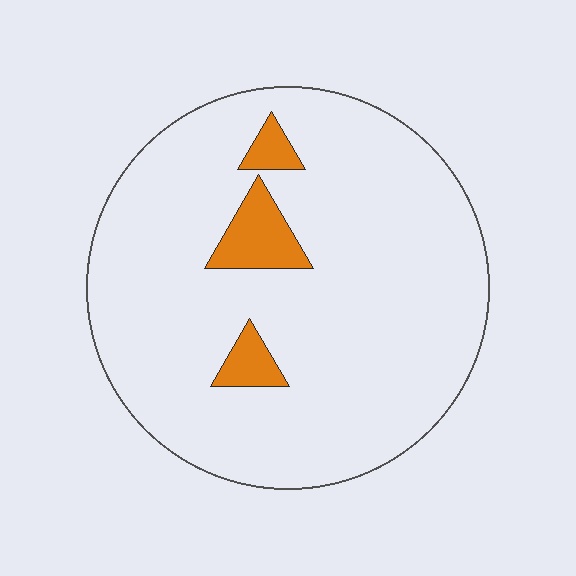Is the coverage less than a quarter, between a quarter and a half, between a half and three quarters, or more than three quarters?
Less than a quarter.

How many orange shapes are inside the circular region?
3.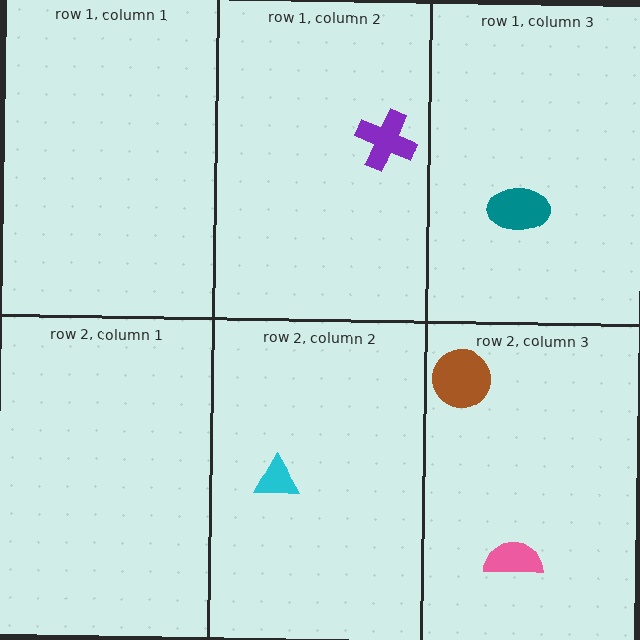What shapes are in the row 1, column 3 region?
The teal ellipse.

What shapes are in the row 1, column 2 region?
The purple cross.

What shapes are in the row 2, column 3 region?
The pink semicircle, the brown circle.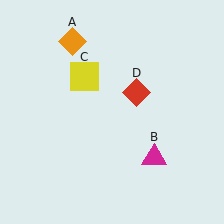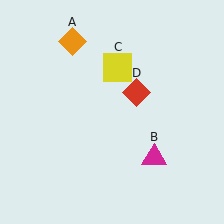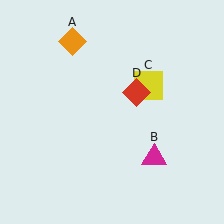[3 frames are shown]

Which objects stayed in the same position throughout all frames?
Orange diamond (object A) and magenta triangle (object B) and red diamond (object D) remained stationary.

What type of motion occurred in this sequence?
The yellow square (object C) rotated clockwise around the center of the scene.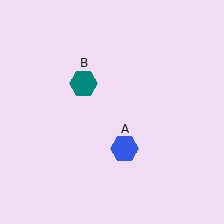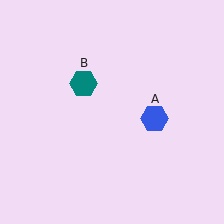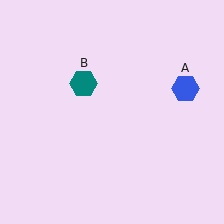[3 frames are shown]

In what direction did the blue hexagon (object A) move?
The blue hexagon (object A) moved up and to the right.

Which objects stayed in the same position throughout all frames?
Teal hexagon (object B) remained stationary.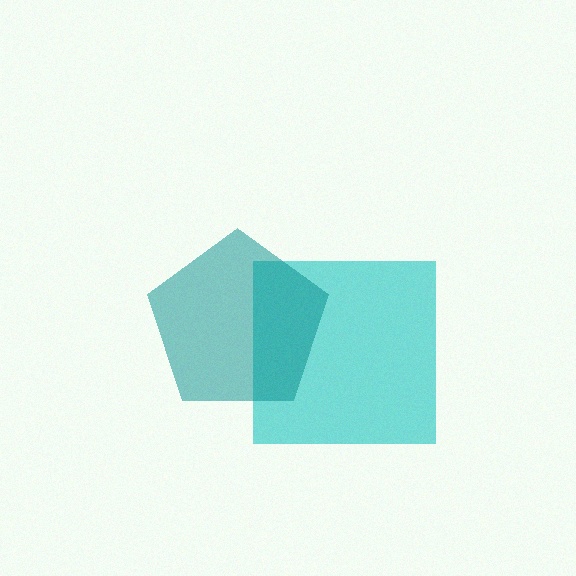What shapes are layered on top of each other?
The layered shapes are: a cyan square, a teal pentagon.